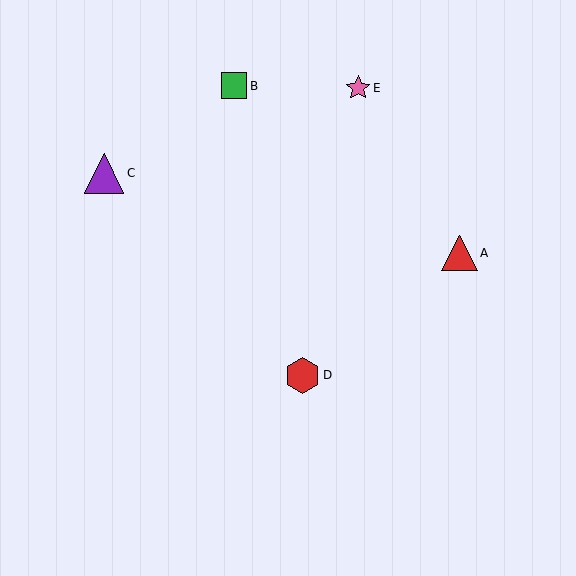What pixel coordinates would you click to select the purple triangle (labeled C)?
Click at (104, 173) to select the purple triangle C.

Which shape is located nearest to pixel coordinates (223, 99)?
The green square (labeled B) at (234, 86) is nearest to that location.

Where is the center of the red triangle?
The center of the red triangle is at (460, 253).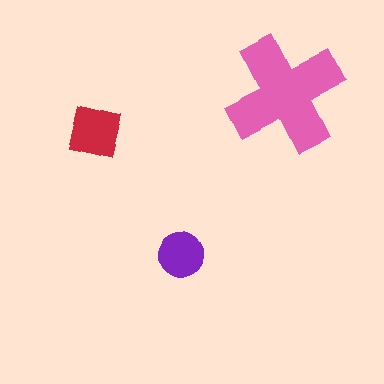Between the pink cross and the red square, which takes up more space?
The pink cross.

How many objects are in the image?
There are 3 objects in the image.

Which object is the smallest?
The purple circle.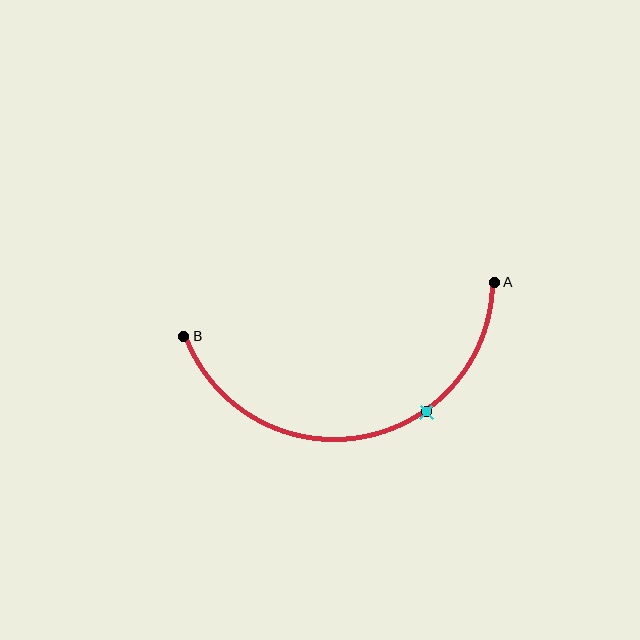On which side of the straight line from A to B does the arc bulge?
The arc bulges below the straight line connecting A and B.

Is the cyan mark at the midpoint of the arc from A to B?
No. The cyan mark lies on the arc but is closer to endpoint A. The arc midpoint would be at the point on the curve equidistant along the arc from both A and B.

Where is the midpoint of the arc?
The arc midpoint is the point on the curve farthest from the straight line joining A and B. It sits below that line.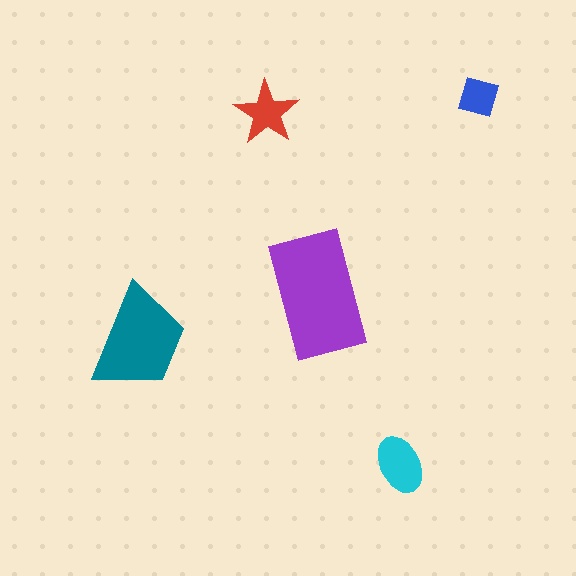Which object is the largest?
The purple rectangle.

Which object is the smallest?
The blue diamond.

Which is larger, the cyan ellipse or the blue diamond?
The cyan ellipse.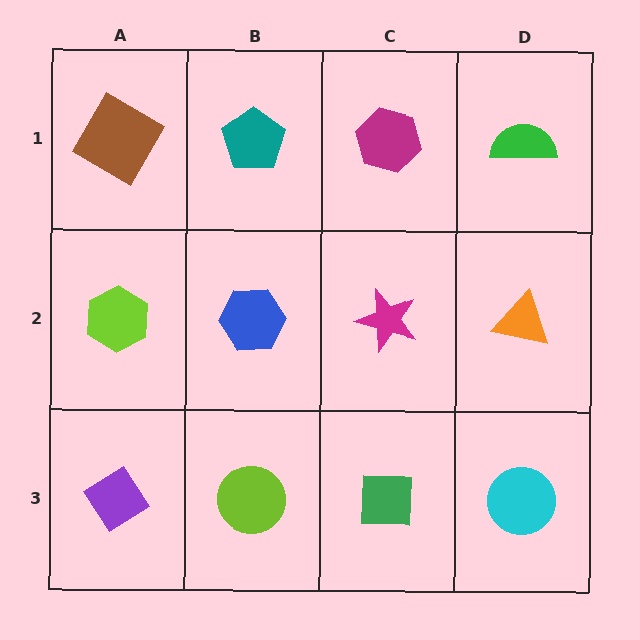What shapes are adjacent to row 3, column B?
A blue hexagon (row 2, column B), a purple diamond (row 3, column A), a green square (row 3, column C).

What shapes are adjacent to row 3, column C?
A magenta star (row 2, column C), a lime circle (row 3, column B), a cyan circle (row 3, column D).